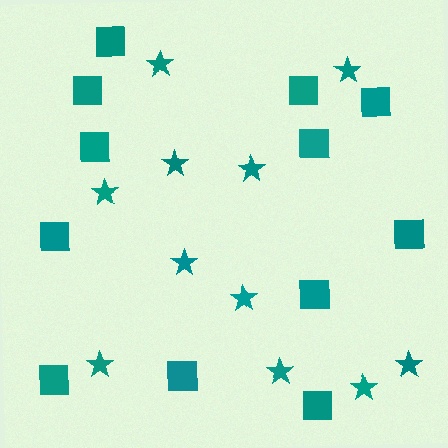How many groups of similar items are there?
There are 2 groups: one group of stars (11) and one group of squares (12).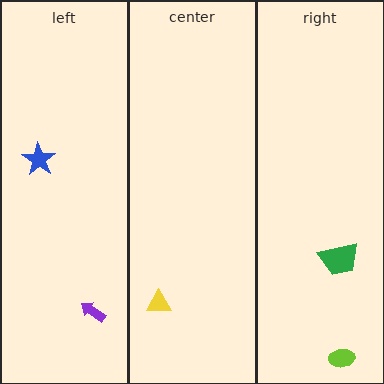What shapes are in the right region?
The green trapezoid, the lime ellipse.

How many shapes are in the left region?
2.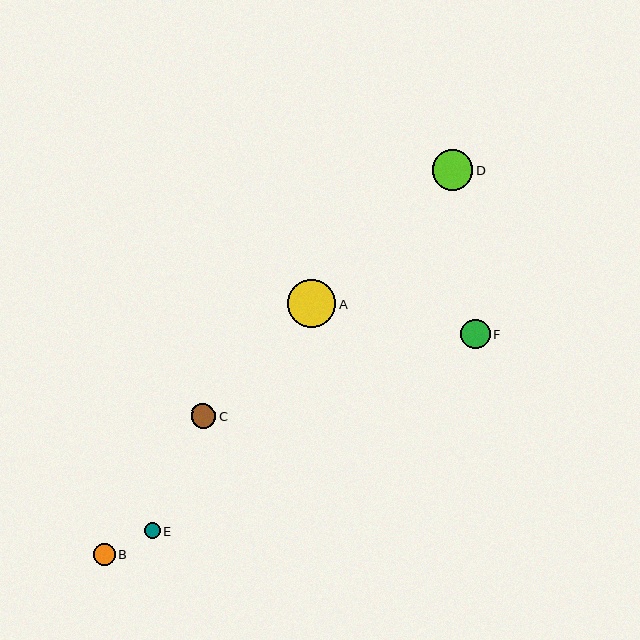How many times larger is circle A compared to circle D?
Circle A is approximately 1.2 times the size of circle D.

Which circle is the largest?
Circle A is the largest with a size of approximately 48 pixels.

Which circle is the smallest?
Circle E is the smallest with a size of approximately 16 pixels.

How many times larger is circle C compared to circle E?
Circle C is approximately 1.5 times the size of circle E.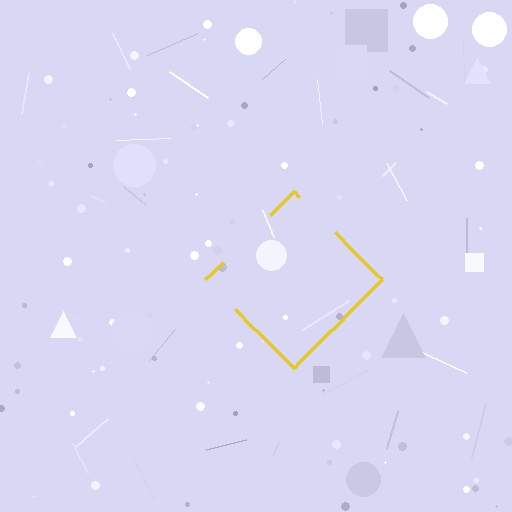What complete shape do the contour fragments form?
The contour fragments form a diamond.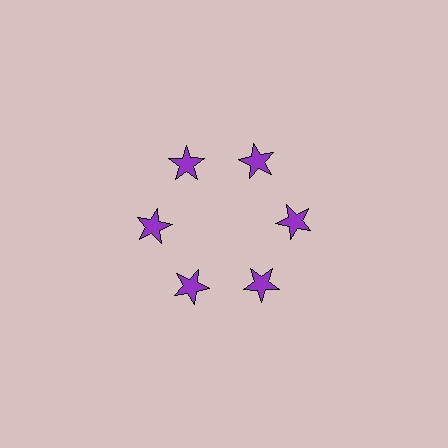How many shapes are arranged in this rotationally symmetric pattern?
There are 6 shapes, arranged in 6 groups of 1.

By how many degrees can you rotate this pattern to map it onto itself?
The pattern maps onto itself every 60 degrees of rotation.